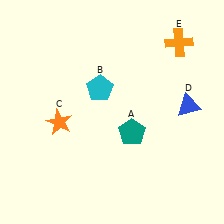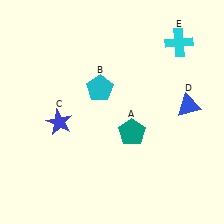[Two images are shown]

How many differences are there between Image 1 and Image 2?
There are 2 differences between the two images.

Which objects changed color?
C changed from orange to blue. E changed from orange to cyan.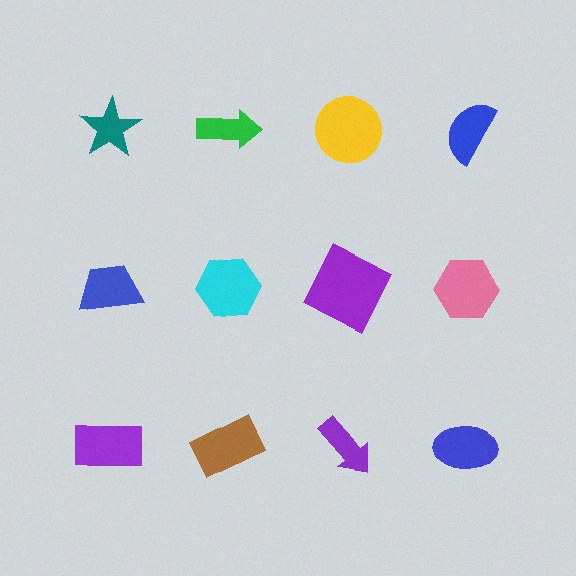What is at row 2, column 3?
A purple square.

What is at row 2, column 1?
A blue trapezoid.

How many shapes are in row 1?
4 shapes.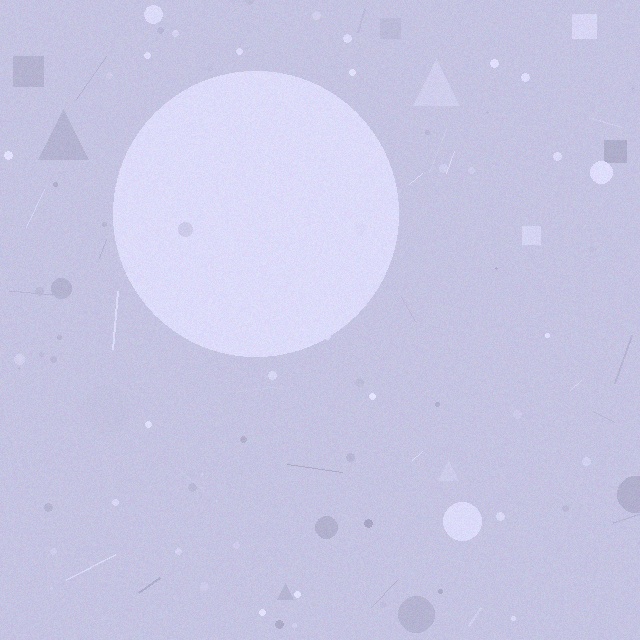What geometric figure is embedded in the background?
A circle is embedded in the background.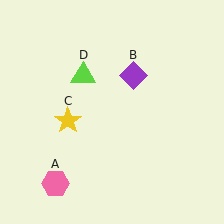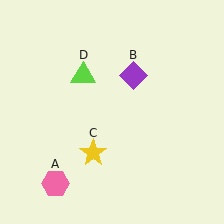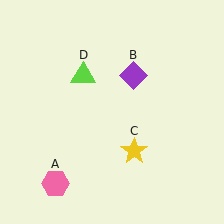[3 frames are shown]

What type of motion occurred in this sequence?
The yellow star (object C) rotated counterclockwise around the center of the scene.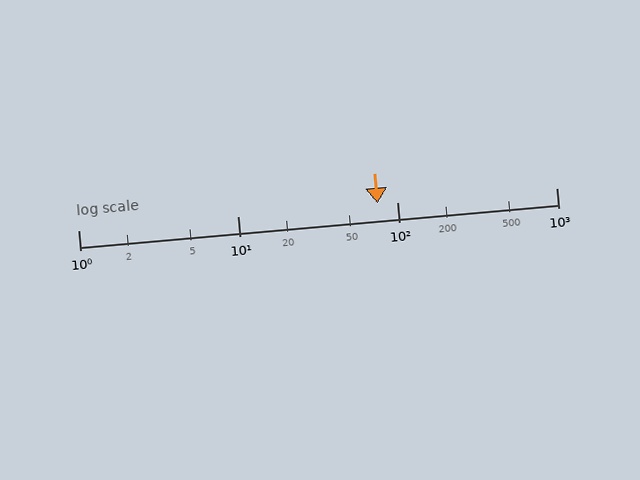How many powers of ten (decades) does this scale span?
The scale spans 3 decades, from 1 to 1000.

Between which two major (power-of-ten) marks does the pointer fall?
The pointer is between 10 and 100.